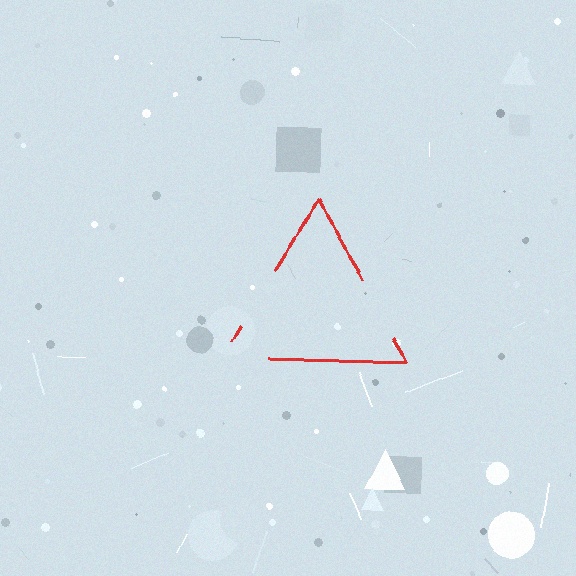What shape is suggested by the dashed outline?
The dashed outline suggests a triangle.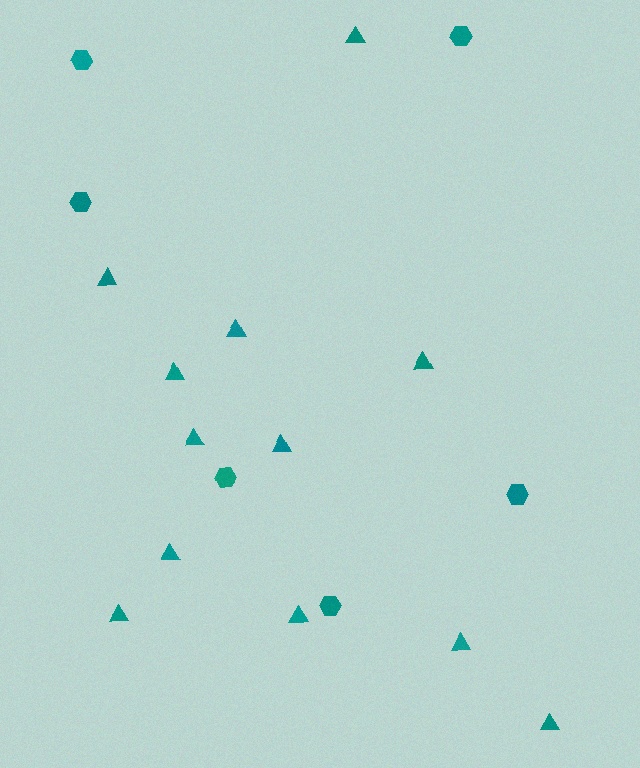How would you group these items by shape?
There are 2 groups: one group of triangles (12) and one group of hexagons (6).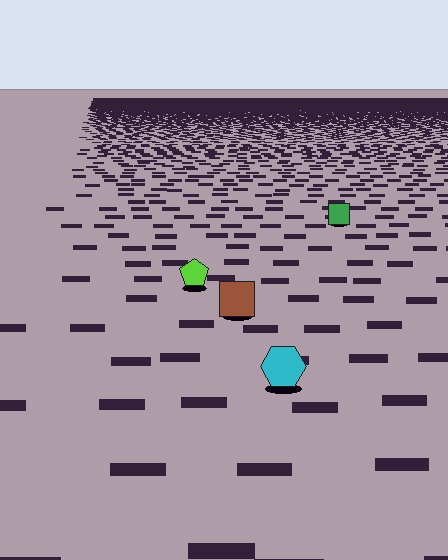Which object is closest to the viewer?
The cyan hexagon is closest. The texture marks near it are larger and more spread out.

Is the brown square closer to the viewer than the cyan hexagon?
No. The cyan hexagon is closer — you can tell from the texture gradient: the ground texture is coarser near it.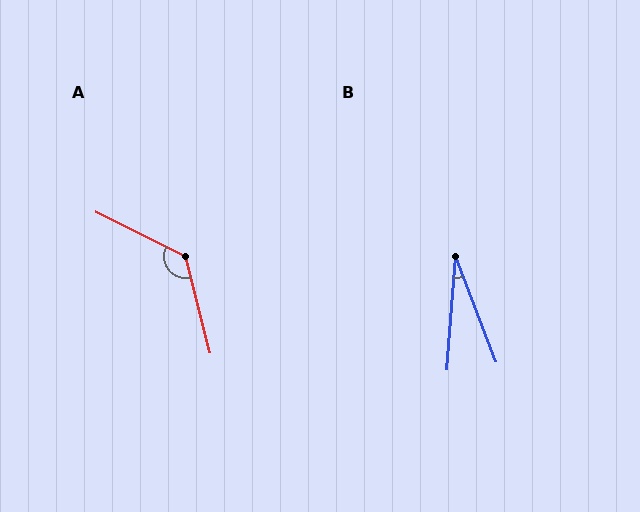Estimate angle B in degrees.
Approximately 25 degrees.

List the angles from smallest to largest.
B (25°), A (131°).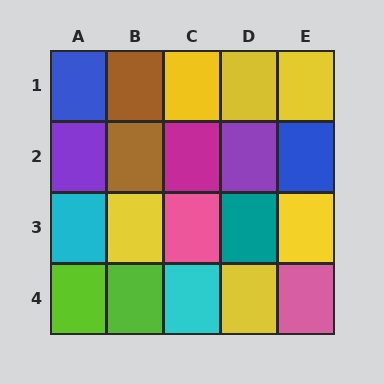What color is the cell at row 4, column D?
Yellow.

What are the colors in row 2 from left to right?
Purple, brown, magenta, purple, blue.